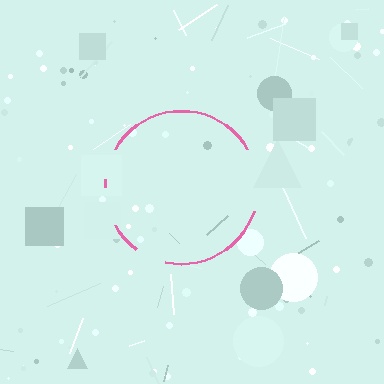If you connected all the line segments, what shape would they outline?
They would outline a circle.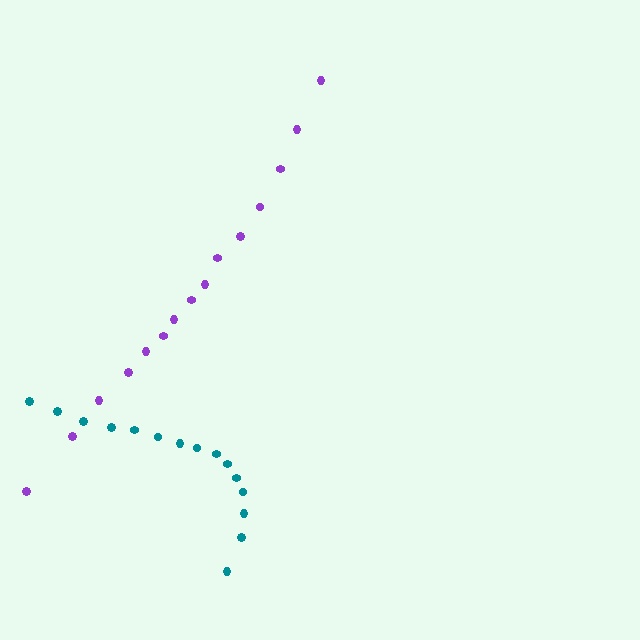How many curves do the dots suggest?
There are 2 distinct paths.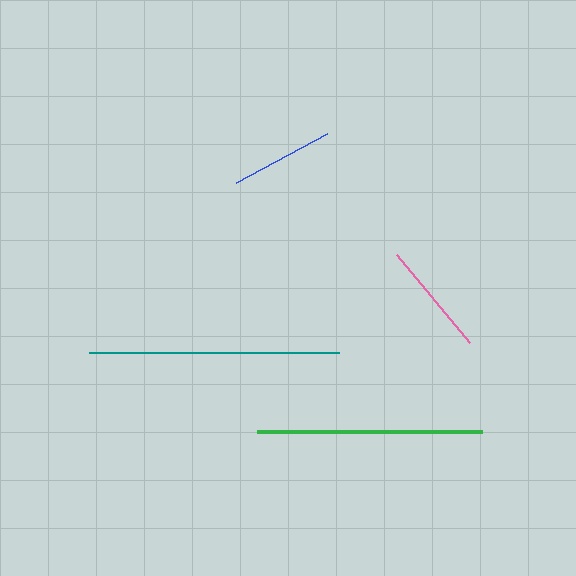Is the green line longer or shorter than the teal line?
The teal line is longer than the green line.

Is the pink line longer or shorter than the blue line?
The pink line is longer than the blue line.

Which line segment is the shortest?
The blue line is the shortest at approximately 104 pixels.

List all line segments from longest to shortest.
From longest to shortest: teal, green, pink, blue.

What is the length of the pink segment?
The pink segment is approximately 114 pixels long.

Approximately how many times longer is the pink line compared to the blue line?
The pink line is approximately 1.1 times the length of the blue line.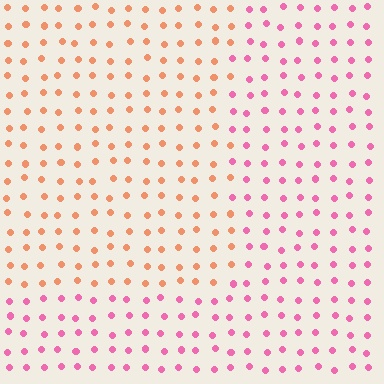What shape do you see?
I see a rectangle.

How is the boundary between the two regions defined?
The boundary is defined purely by a slight shift in hue (about 49 degrees). Spacing, size, and orientation are identical on both sides.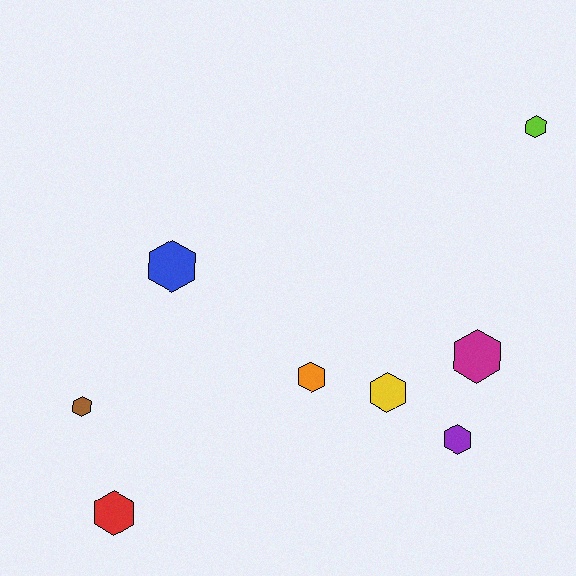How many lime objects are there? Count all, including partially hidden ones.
There is 1 lime object.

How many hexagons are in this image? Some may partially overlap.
There are 8 hexagons.